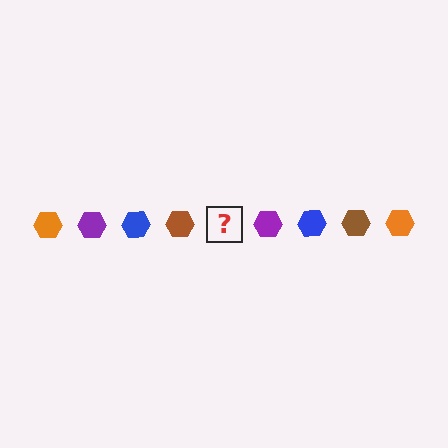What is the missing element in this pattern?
The missing element is an orange hexagon.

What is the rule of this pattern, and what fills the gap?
The rule is that the pattern cycles through orange, purple, blue, brown hexagons. The gap should be filled with an orange hexagon.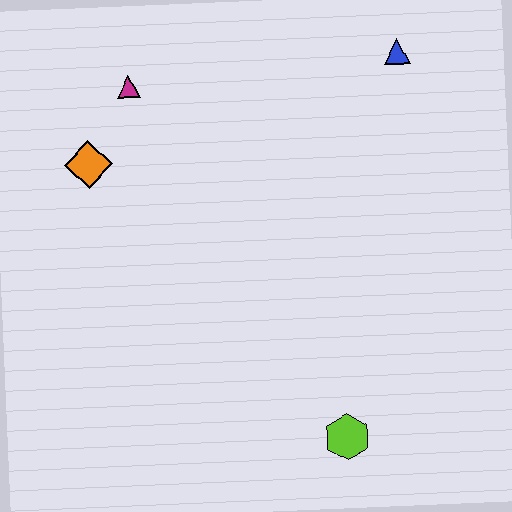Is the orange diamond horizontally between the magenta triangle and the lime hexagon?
No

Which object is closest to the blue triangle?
The magenta triangle is closest to the blue triangle.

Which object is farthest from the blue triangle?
The lime hexagon is farthest from the blue triangle.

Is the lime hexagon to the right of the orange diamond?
Yes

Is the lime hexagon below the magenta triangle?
Yes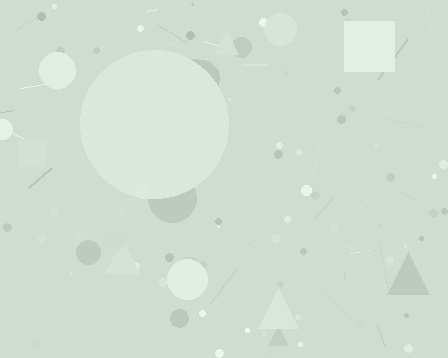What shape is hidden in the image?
A circle is hidden in the image.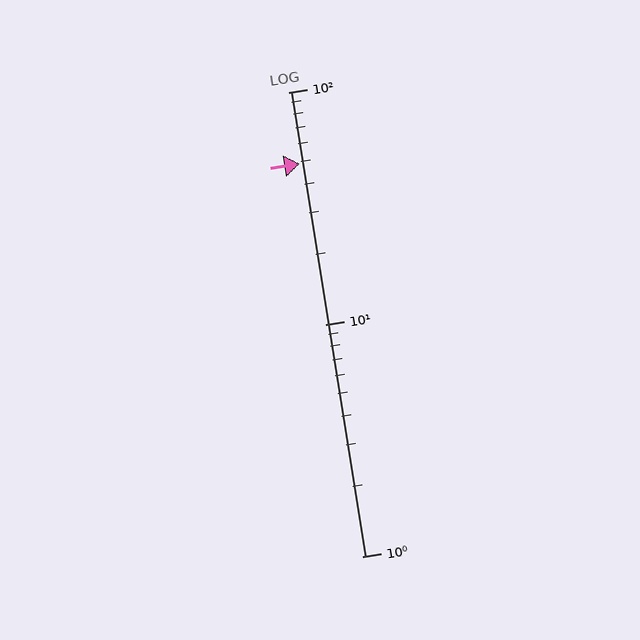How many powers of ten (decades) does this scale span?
The scale spans 2 decades, from 1 to 100.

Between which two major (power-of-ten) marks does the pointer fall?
The pointer is between 10 and 100.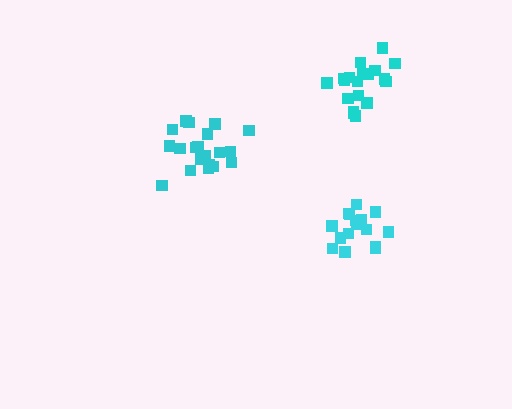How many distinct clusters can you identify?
There are 3 distinct clusters.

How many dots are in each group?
Group 1: 20 dots, Group 2: 16 dots, Group 3: 19 dots (55 total).